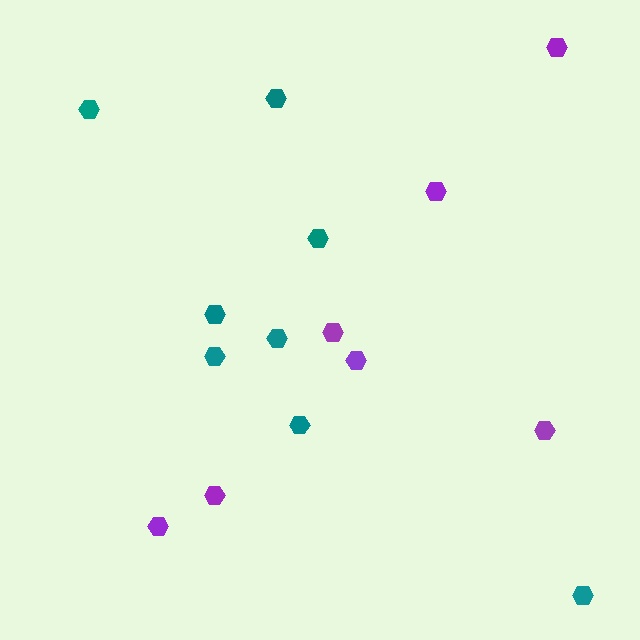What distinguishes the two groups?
There are 2 groups: one group of purple hexagons (7) and one group of teal hexagons (8).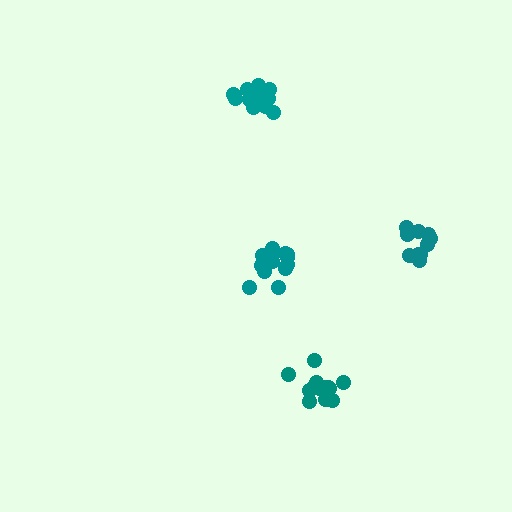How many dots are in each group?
Group 1: 14 dots, Group 2: 15 dots, Group 3: 10 dots, Group 4: 13 dots (52 total).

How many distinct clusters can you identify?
There are 4 distinct clusters.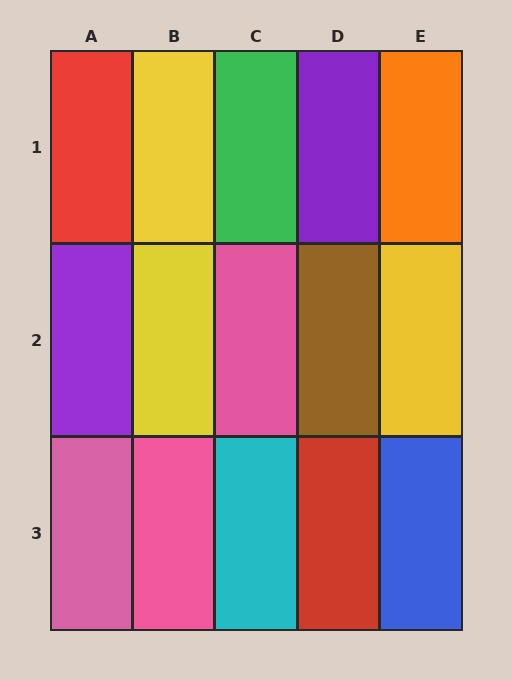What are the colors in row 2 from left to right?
Purple, yellow, pink, brown, yellow.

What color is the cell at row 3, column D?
Red.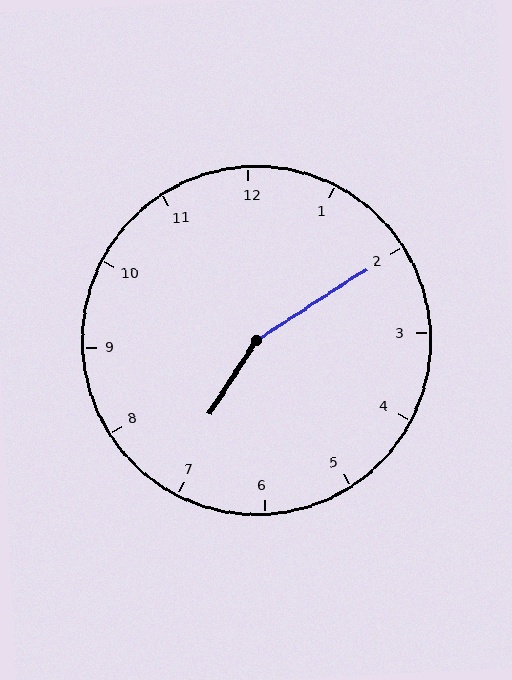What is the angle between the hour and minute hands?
Approximately 155 degrees.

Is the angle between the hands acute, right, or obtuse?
It is obtuse.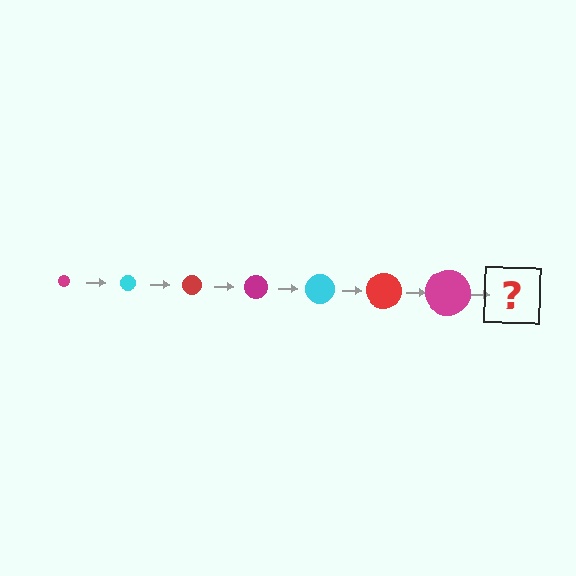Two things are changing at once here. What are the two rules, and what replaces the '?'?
The two rules are that the circle grows larger each step and the color cycles through magenta, cyan, and red. The '?' should be a cyan circle, larger than the previous one.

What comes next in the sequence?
The next element should be a cyan circle, larger than the previous one.